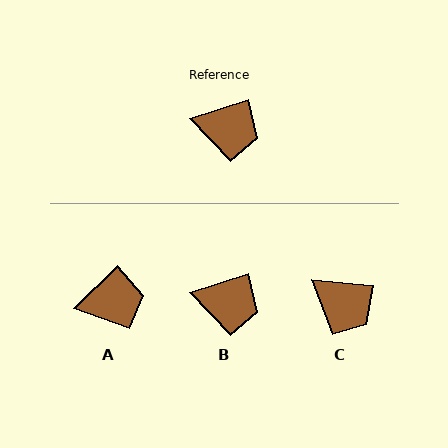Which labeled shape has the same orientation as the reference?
B.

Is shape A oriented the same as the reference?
No, it is off by about 27 degrees.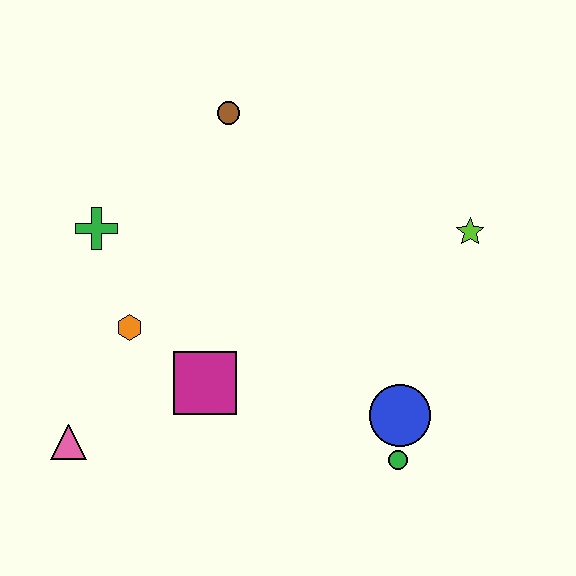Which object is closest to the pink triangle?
The orange hexagon is closest to the pink triangle.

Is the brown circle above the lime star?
Yes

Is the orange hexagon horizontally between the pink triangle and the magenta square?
Yes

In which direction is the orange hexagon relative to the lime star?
The orange hexagon is to the left of the lime star.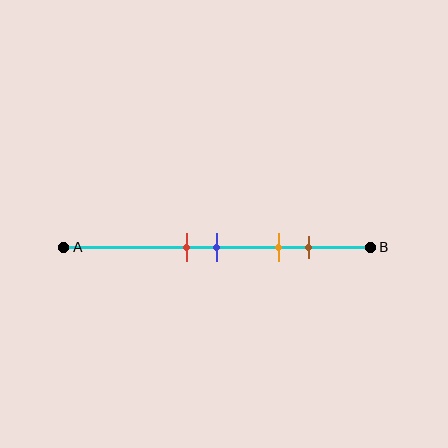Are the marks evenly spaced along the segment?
No, the marks are not evenly spaced.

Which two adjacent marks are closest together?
The red and blue marks are the closest adjacent pair.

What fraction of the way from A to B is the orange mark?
The orange mark is approximately 70% (0.7) of the way from A to B.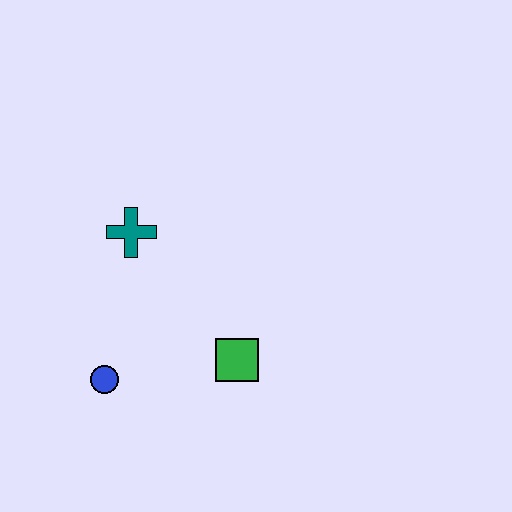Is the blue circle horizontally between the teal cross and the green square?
No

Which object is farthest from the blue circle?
The teal cross is farthest from the blue circle.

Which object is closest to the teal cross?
The blue circle is closest to the teal cross.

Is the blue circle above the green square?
No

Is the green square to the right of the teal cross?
Yes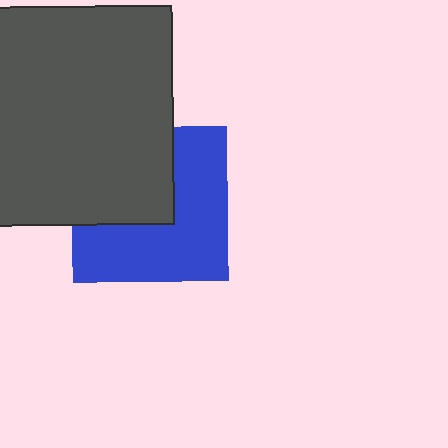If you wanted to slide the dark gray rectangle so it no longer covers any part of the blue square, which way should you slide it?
Slide it toward the upper-left — that is the most direct way to separate the two shapes.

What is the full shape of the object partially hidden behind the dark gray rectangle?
The partially hidden object is a blue square.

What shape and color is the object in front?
The object in front is a dark gray rectangle.